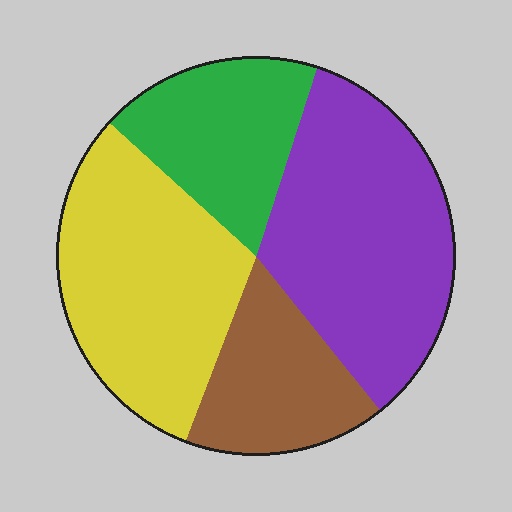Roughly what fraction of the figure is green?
Green takes up less than a quarter of the figure.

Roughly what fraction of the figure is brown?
Brown takes up less than a sixth of the figure.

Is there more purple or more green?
Purple.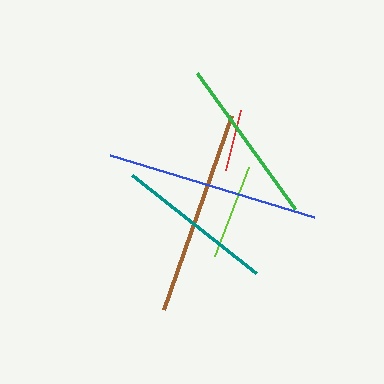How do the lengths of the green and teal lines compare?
The green and teal lines are approximately the same length.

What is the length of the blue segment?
The blue segment is approximately 214 pixels long.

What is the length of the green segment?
The green segment is approximately 168 pixels long.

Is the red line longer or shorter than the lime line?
The lime line is longer than the red line.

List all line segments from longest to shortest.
From longest to shortest: blue, brown, green, teal, lime, red.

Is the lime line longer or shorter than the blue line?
The blue line is longer than the lime line.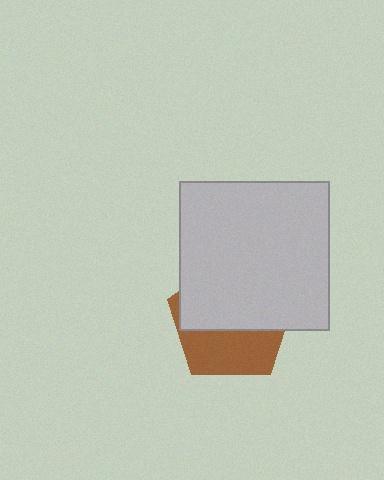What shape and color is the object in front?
The object in front is a light gray square.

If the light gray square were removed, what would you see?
You would see the complete brown pentagon.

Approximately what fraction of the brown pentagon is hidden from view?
Roughly 59% of the brown pentagon is hidden behind the light gray square.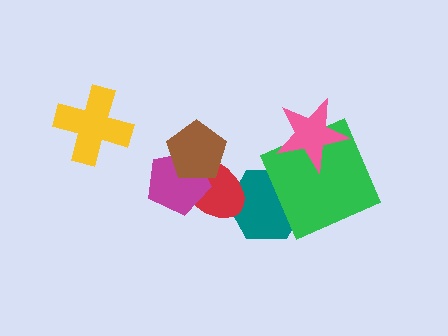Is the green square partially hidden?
Yes, it is partially covered by another shape.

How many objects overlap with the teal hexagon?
2 objects overlap with the teal hexagon.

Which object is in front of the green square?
The pink star is in front of the green square.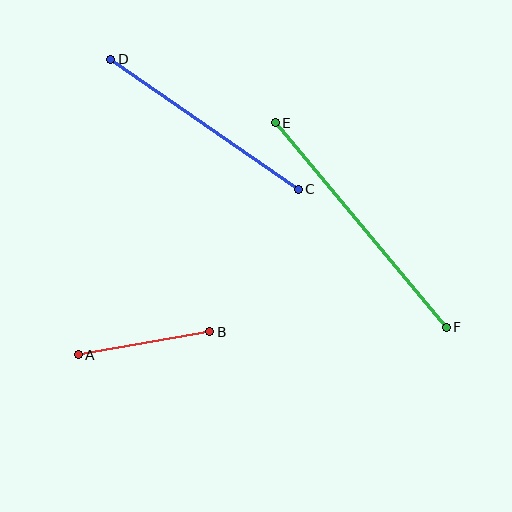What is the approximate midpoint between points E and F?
The midpoint is at approximately (361, 225) pixels.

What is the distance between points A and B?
The distance is approximately 134 pixels.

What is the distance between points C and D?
The distance is approximately 228 pixels.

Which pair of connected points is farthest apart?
Points E and F are farthest apart.